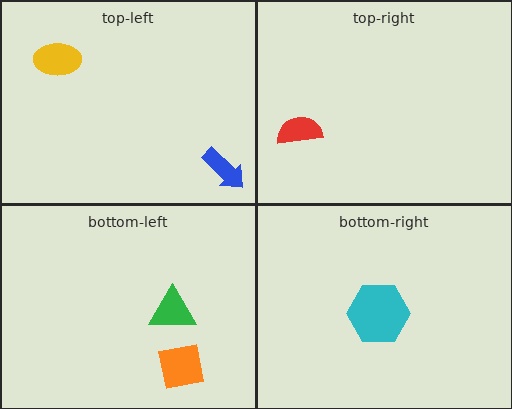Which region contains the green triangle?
The bottom-left region.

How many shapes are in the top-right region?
1.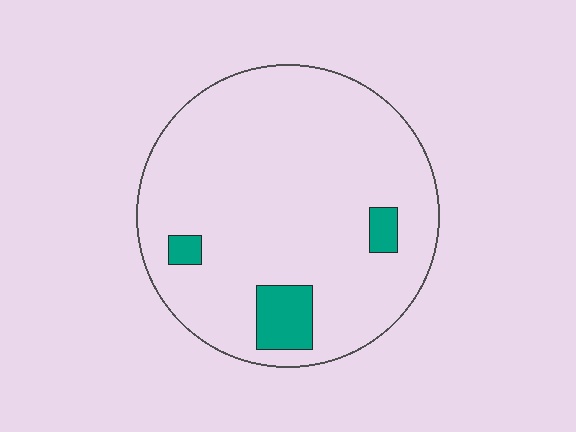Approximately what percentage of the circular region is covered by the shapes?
Approximately 10%.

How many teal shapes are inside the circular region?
3.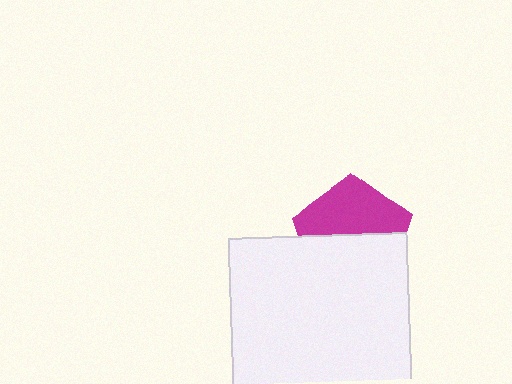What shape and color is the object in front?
The object in front is a white square.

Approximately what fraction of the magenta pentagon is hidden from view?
Roughly 51% of the magenta pentagon is hidden behind the white square.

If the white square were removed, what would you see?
You would see the complete magenta pentagon.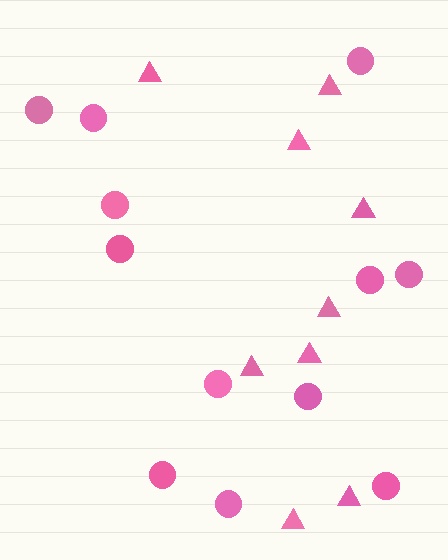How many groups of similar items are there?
There are 2 groups: one group of triangles (9) and one group of circles (12).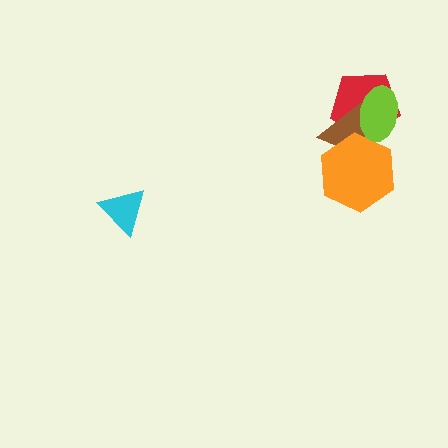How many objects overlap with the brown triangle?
3 objects overlap with the brown triangle.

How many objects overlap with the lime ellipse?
2 objects overlap with the lime ellipse.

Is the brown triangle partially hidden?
Yes, it is partially covered by another shape.